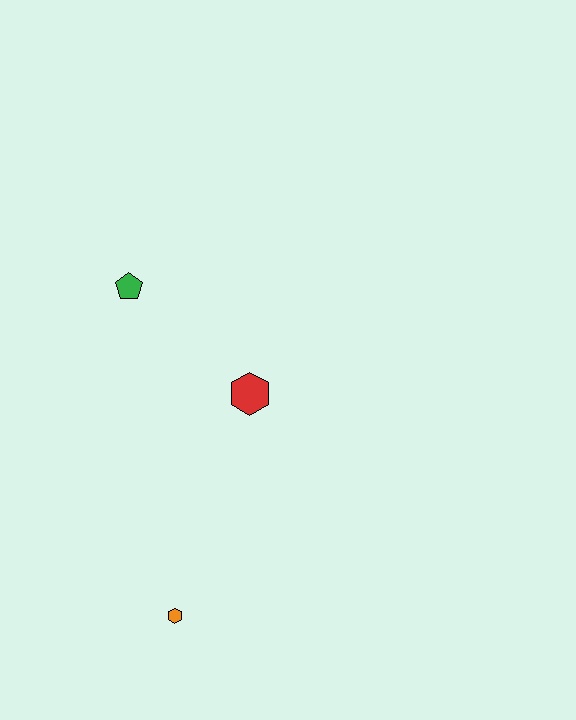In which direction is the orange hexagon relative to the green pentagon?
The orange hexagon is below the green pentagon.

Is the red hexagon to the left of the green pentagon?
No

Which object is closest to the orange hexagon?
The red hexagon is closest to the orange hexagon.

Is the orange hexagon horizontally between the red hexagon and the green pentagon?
Yes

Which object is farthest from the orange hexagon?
The green pentagon is farthest from the orange hexagon.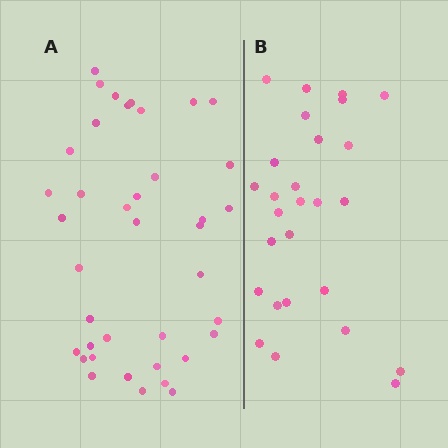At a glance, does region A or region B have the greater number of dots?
Region A (the left region) has more dots.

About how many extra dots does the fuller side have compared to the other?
Region A has roughly 12 or so more dots than region B.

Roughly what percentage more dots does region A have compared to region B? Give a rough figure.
About 45% more.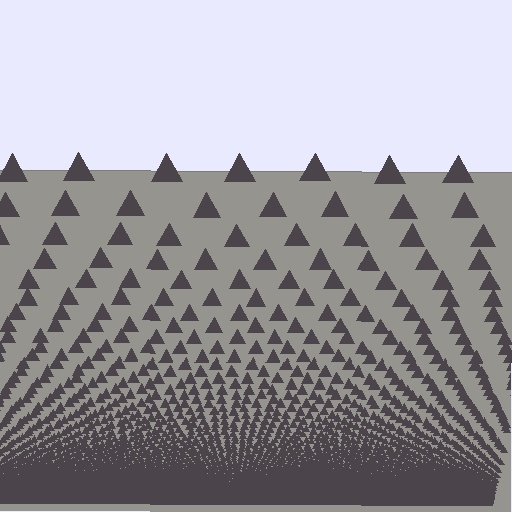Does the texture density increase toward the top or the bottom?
Density increases toward the bottom.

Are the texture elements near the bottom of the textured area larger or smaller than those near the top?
Smaller. The gradient is inverted — elements near the bottom are smaller and denser.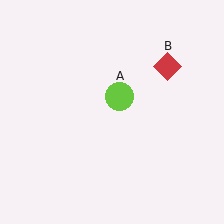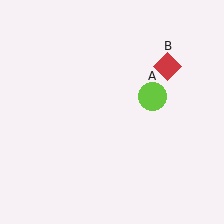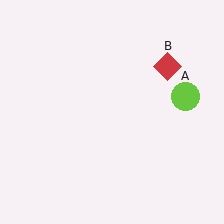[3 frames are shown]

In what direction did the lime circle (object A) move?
The lime circle (object A) moved right.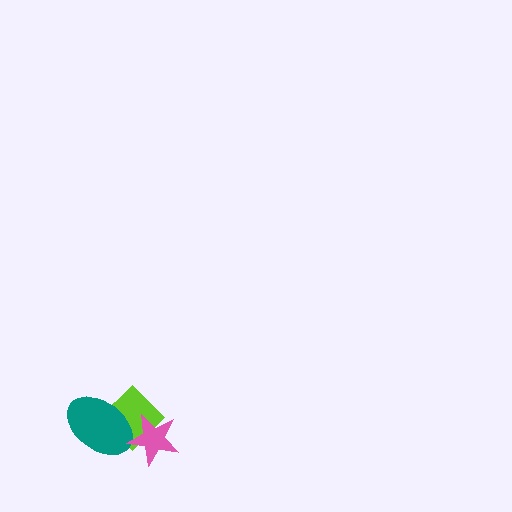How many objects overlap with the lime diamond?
2 objects overlap with the lime diamond.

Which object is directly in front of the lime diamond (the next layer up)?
The teal ellipse is directly in front of the lime diamond.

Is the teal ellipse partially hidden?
Yes, it is partially covered by another shape.